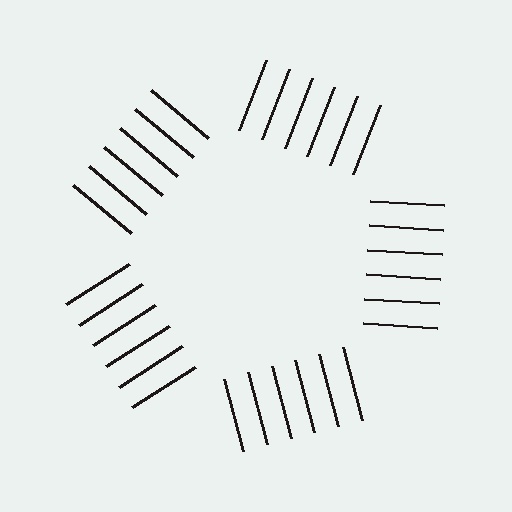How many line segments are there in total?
30 — 6 along each of the 5 edges.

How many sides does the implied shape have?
5 sides — the line-ends trace a pentagon.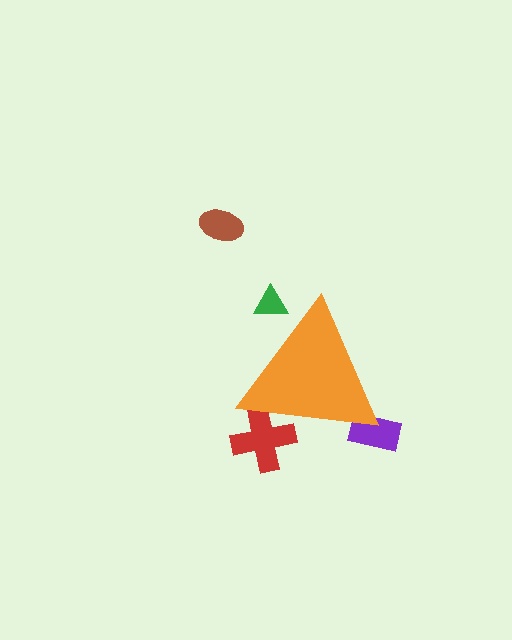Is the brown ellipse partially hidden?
No, the brown ellipse is fully visible.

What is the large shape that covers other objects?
An orange triangle.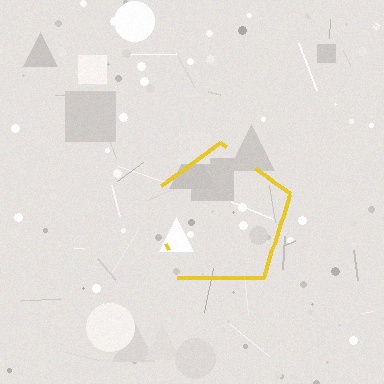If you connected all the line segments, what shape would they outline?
They would outline a pentagon.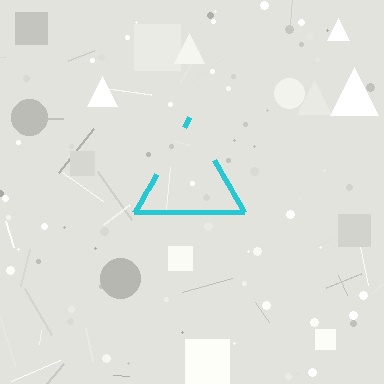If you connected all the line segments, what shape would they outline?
They would outline a triangle.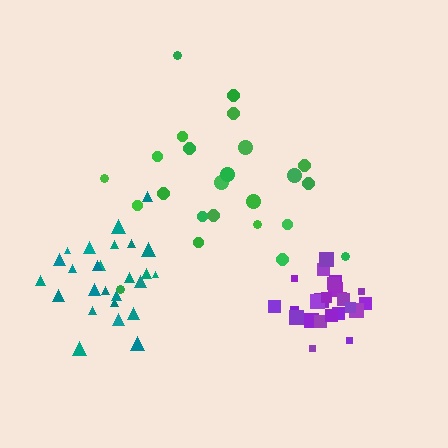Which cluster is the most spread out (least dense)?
Green.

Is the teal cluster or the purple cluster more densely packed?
Purple.